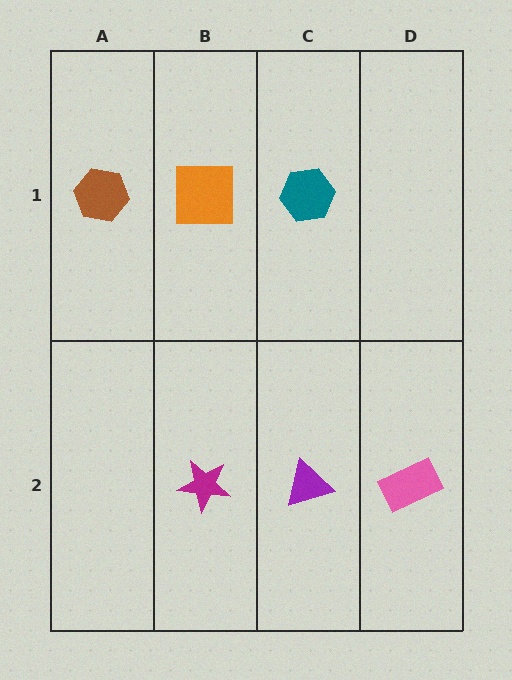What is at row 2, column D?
A pink rectangle.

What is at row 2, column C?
A purple triangle.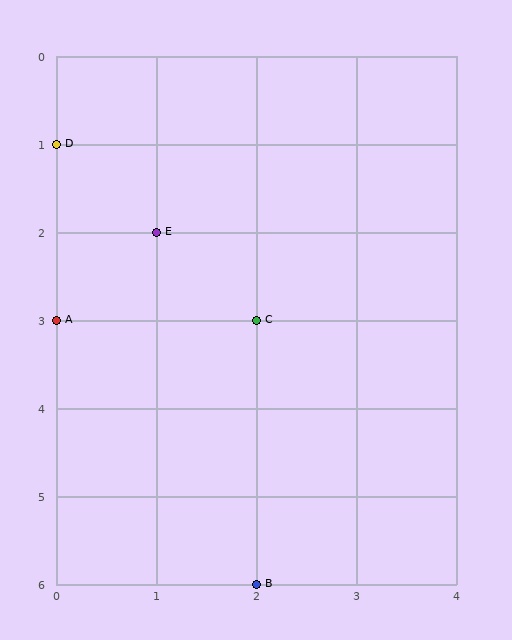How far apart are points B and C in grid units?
Points B and C are 3 rows apart.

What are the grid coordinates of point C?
Point C is at grid coordinates (2, 3).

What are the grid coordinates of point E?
Point E is at grid coordinates (1, 2).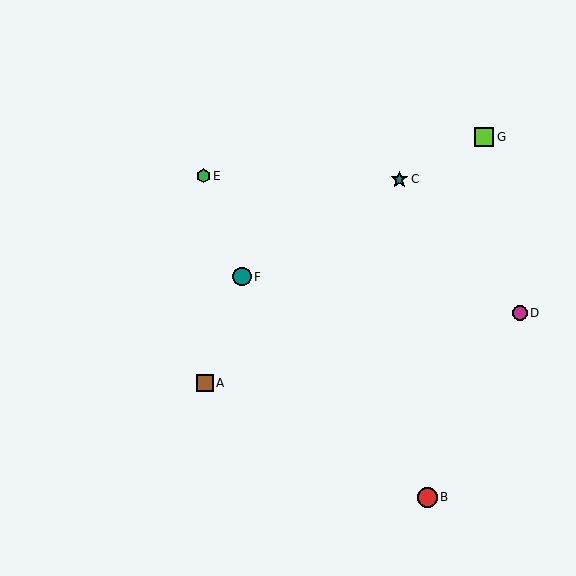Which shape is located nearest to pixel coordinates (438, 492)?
The red circle (labeled B) at (428, 497) is nearest to that location.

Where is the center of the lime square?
The center of the lime square is at (484, 137).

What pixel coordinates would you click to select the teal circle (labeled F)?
Click at (242, 277) to select the teal circle F.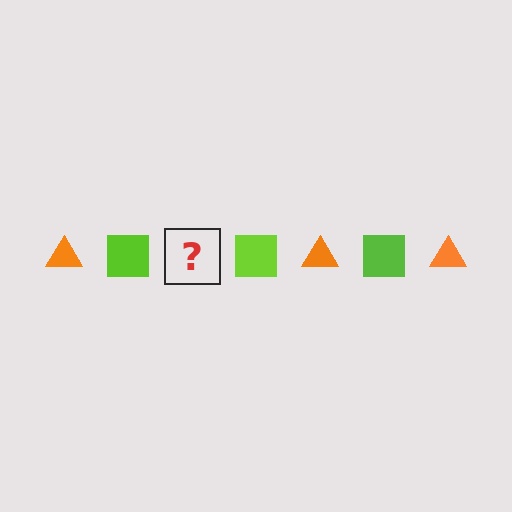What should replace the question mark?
The question mark should be replaced with an orange triangle.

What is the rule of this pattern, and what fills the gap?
The rule is that the pattern alternates between orange triangle and lime square. The gap should be filled with an orange triangle.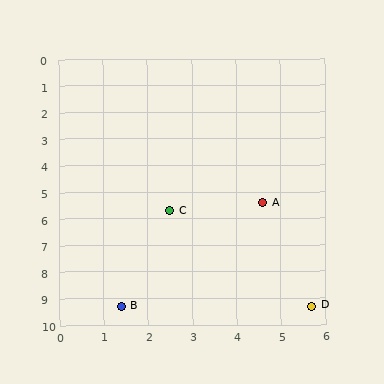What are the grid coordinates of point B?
Point B is at approximately (1.4, 9.3).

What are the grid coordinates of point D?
Point D is at approximately (5.7, 9.3).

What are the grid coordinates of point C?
Point C is at approximately (2.5, 5.7).